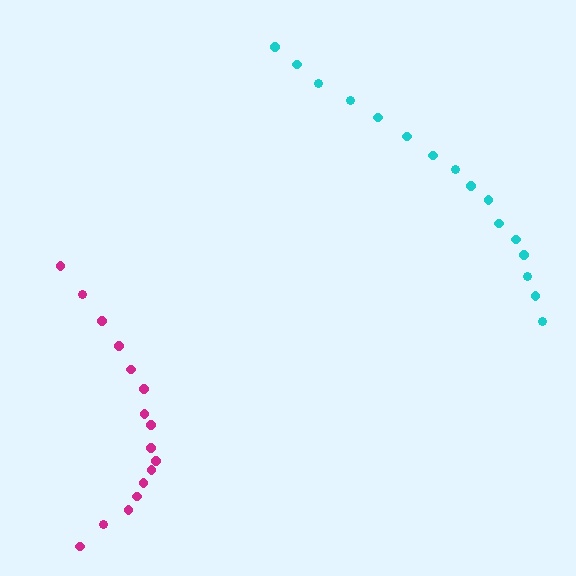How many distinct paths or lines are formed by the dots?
There are 2 distinct paths.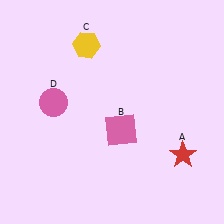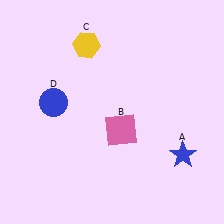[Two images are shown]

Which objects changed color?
A changed from red to blue. D changed from pink to blue.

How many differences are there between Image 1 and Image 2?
There are 2 differences between the two images.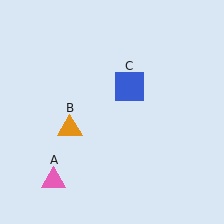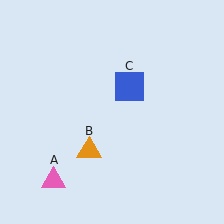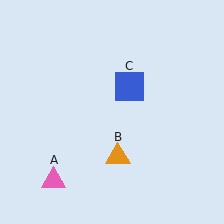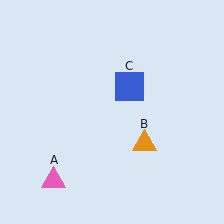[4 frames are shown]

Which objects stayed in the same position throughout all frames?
Pink triangle (object A) and blue square (object C) remained stationary.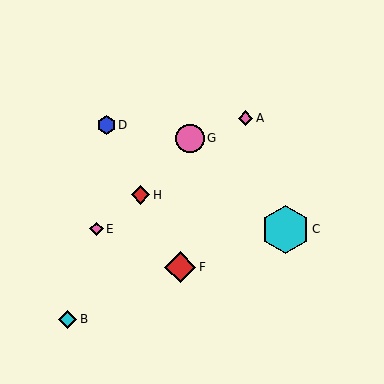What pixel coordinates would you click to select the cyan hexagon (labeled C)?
Click at (286, 229) to select the cyan hexagon C.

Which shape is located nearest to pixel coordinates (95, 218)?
The pink diamond (labeled E) at (97, 229) is nearest to that location.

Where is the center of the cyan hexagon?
The center of the cyan hexagon is at (286, 229).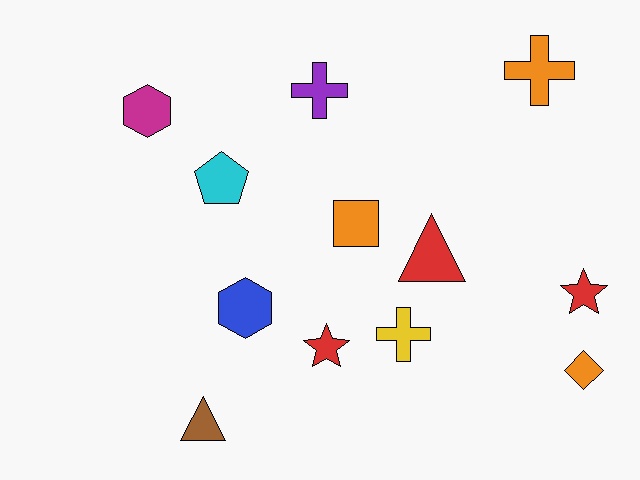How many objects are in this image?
There are 12 objects.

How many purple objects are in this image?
There is 1 purple object.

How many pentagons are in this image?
There is 1 pentagon.